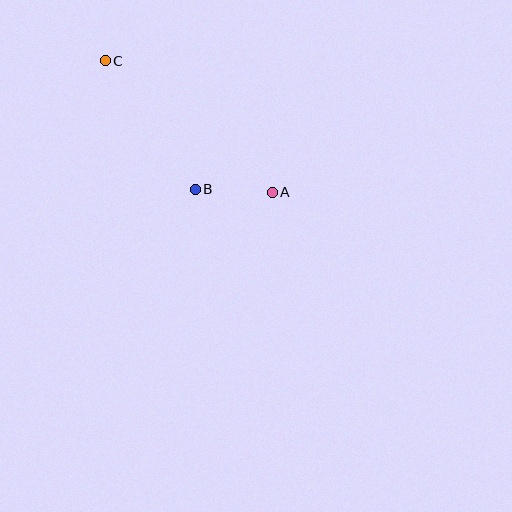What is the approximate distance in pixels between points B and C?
The distance between B and C is approximately 157 pixels.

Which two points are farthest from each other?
Points A and C are farthest from each other.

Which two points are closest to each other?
Points A and B are closest to each other.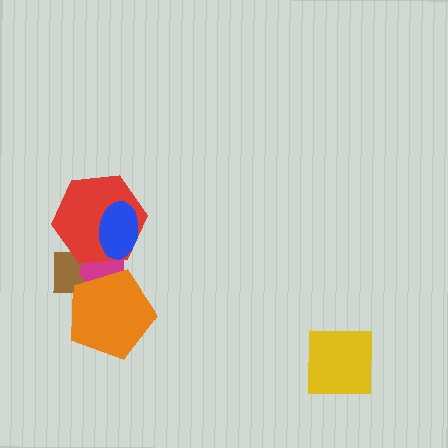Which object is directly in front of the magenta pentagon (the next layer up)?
The orange pentagon is directly in front of the magenta pentagon.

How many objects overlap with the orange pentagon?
2 objects overlap with the orange pentagon.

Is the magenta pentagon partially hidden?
Yes, it is partially covered by another shape.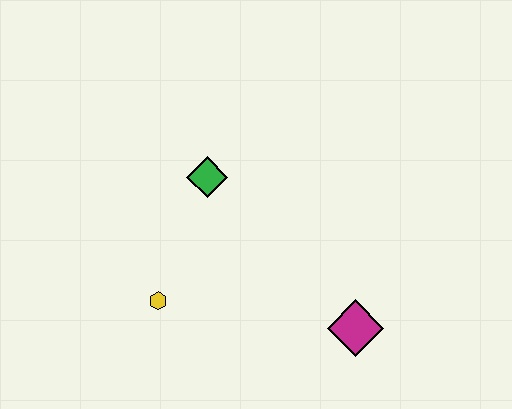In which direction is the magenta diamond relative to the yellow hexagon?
The magenta diamond is to the right of the yellow hexagon.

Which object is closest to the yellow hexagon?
The green diamond is closest to the yellow hexagon.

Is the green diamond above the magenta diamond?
Yes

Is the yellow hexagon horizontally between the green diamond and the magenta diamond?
No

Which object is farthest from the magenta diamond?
The green diamond is farthest from the magenta diamond.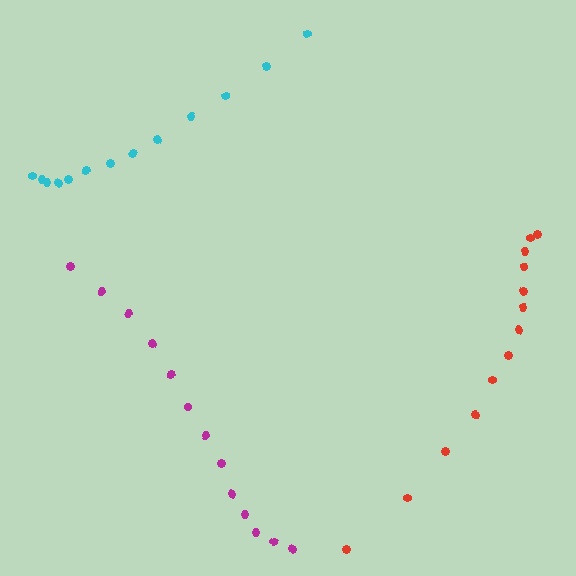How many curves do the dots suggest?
There are 3 distinct paths.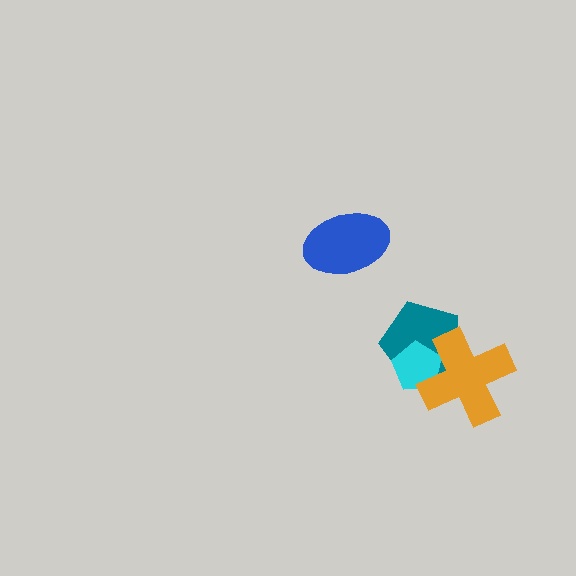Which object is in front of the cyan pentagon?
The orange cross is in front of the cyan pentagon.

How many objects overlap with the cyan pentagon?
2 objects overlap with the cyan pentagon.